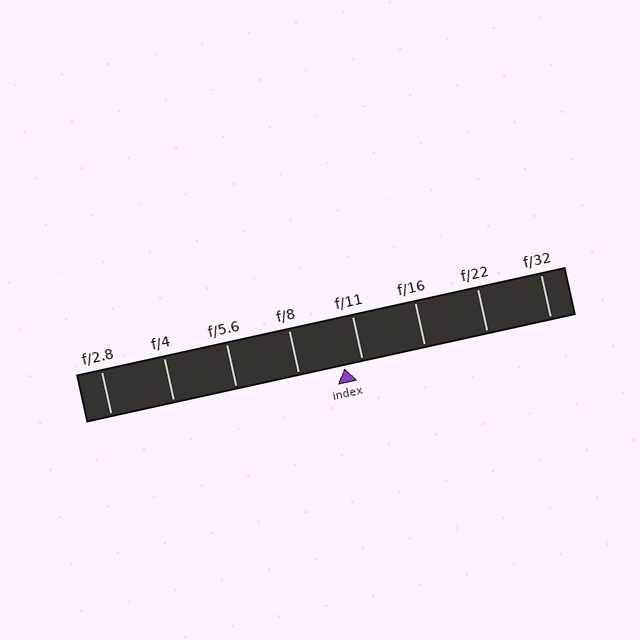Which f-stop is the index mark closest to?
The index mark is closest to f/11.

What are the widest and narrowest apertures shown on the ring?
The widest aperture shown is f/2.8 and the narrowest is f/32.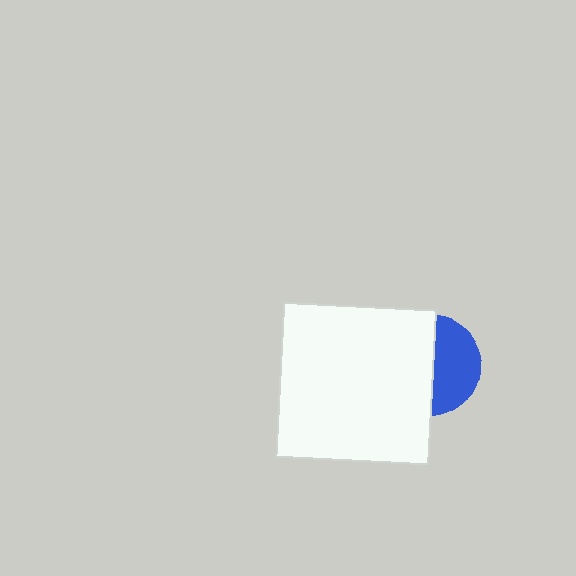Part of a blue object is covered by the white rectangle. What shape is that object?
It is a circle.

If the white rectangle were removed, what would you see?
You would see the complete blue circle.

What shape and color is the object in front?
The object in front is a white rectangle.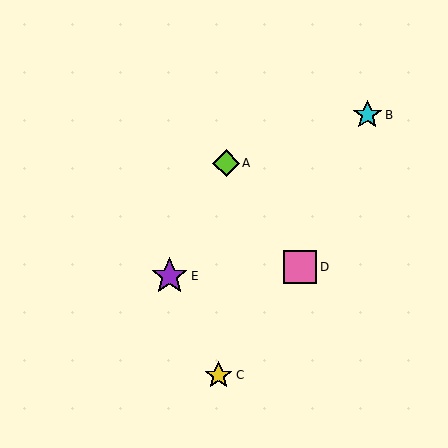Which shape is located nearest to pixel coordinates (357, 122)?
The cyan star (labeled B) at (367, 115) is nearest to that location.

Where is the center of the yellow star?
The center of the yellow star is at (219, 375).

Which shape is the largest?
The purple star (labeled E) is the largest.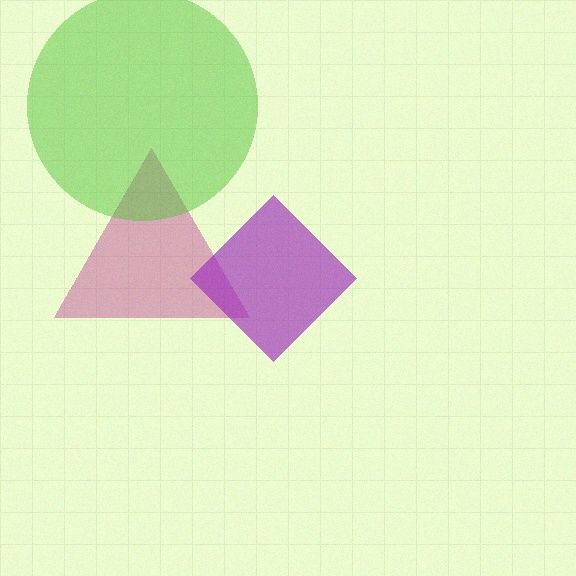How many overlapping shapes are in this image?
There are 3 overlapping shapes in the image.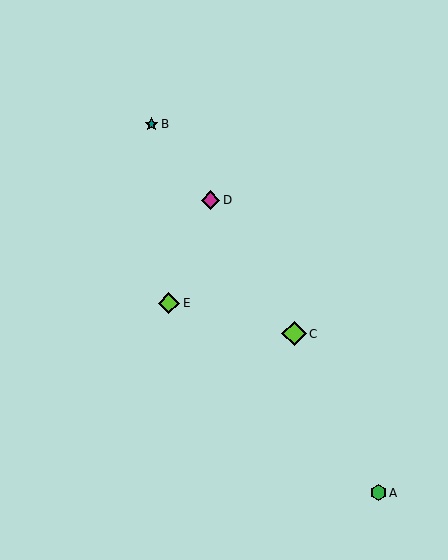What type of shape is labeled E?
Shape E is a lime diamond.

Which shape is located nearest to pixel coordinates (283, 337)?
The lime diamond (labeled C) at (294, 334) is nearest to that location.